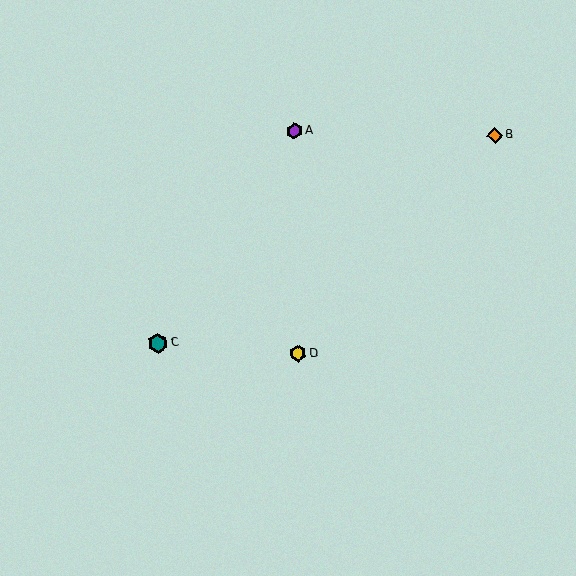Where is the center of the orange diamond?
The center of the orange diamond is at (495, 135).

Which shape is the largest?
The teal hexagon (labeled C) is the largest.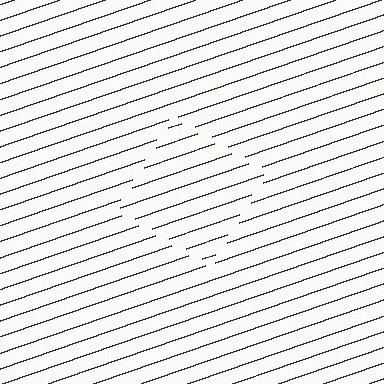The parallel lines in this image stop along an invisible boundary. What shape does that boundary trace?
An illusory square. The interior of the shape contains the same grating, shifted by half a period — the contour is defined by the phase discontinuity where line-ends from the inner and outer gratings abut.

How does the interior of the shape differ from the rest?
The interior of the shape contains the same grating, shifted by half a period — the contour is defined by the phase discontinuity where line-ends from the inner and outer gratings abut.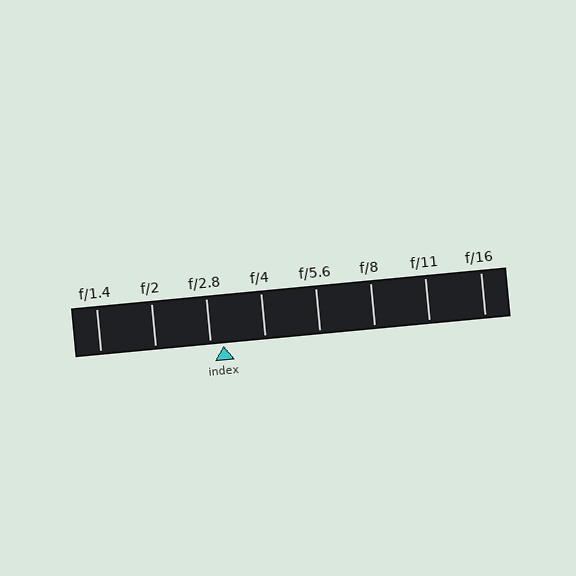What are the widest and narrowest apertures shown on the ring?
The widest aperture shown is f/1.4 and the narrowest is f/16.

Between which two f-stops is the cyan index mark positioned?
The index mark is between f/2.8 and f/4.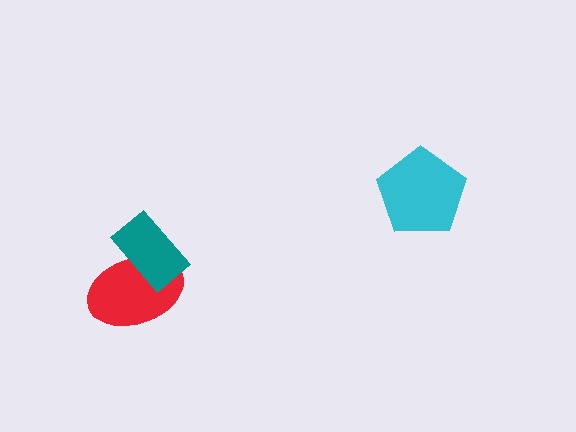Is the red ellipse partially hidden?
Yes, it is partially covered by another shape.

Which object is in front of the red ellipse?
The teal rectangle is in front of the red ellipse.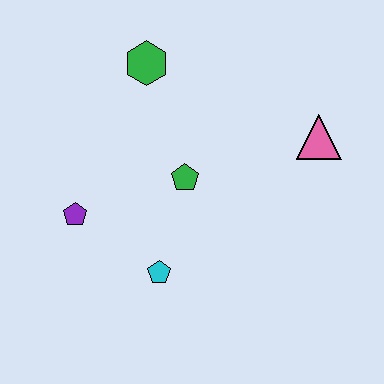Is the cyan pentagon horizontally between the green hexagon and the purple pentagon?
No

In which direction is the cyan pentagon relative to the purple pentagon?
The cyan pentagon is to the right of the purple pentagon.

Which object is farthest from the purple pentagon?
The pink triangle is farthest from the purple pentagon.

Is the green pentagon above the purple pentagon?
Yes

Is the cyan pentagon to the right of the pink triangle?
No